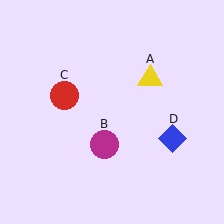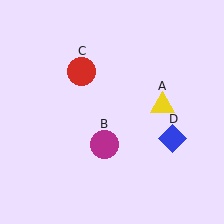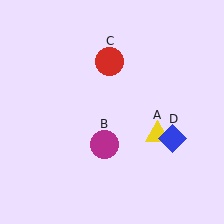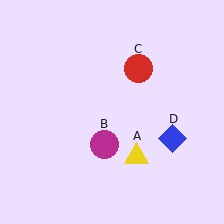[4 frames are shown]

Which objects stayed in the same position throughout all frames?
Magenta circle (object B) and blue diamond (object D) remained stationary.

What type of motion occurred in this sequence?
The yellow triangle (object A), red circle (object C) rotated clockwise around the center of the scene.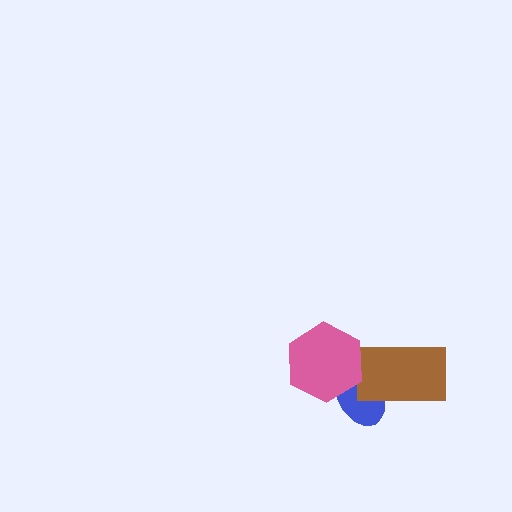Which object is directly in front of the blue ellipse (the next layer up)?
The brown rectangle is directly in front of the blue ellipse.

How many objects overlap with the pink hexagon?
1 object overlaps with the pink hexagon.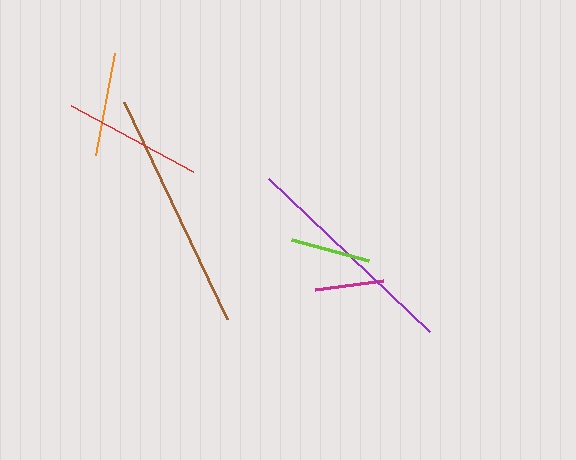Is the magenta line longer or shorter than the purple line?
The purple line is longer than the magenta line.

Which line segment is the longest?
The brown line is the longest at approximately 240 pixels.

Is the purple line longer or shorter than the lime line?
The purple line is longer than the lime line.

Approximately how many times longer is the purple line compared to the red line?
The purple line is approximately 1.6 times the length of the red line.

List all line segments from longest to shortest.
From longest to shortest: brown, purple, red, orange, lime, magenta.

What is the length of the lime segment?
The lime segment is approximately 80 pixels long.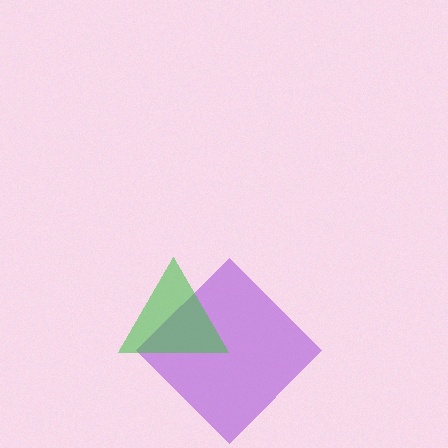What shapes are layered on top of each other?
The layered shapes are: a purple diamond, a green triangle.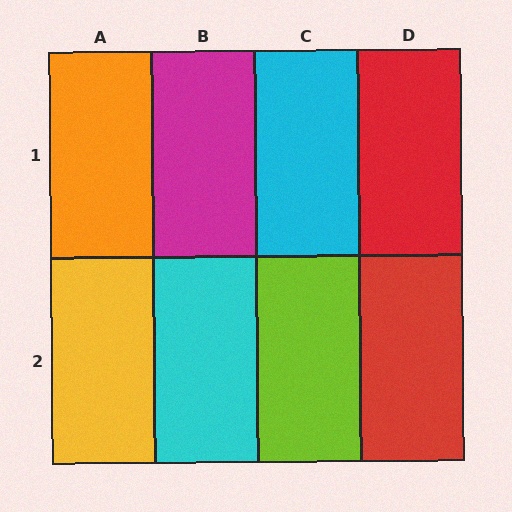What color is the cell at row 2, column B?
Cyan.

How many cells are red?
2 cells are red.